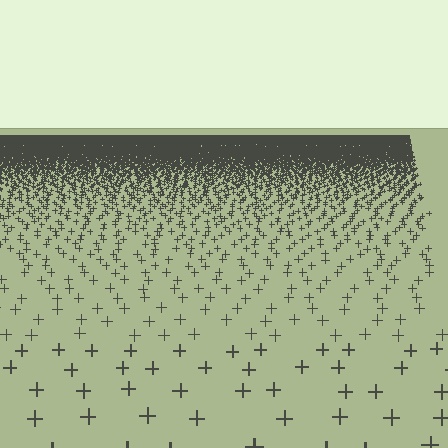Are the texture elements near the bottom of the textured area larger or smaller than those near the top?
Larger. Near the bottom, elements are closer to the viewer and appear at a bigger on-screen size.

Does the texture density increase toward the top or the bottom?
Density increases toward the top.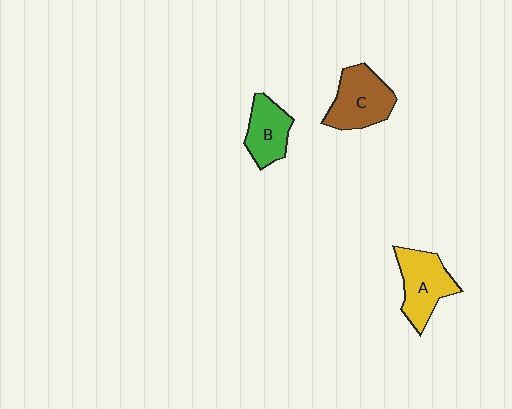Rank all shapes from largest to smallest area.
From largest to smallest: C (brown), A (yellow), B (green).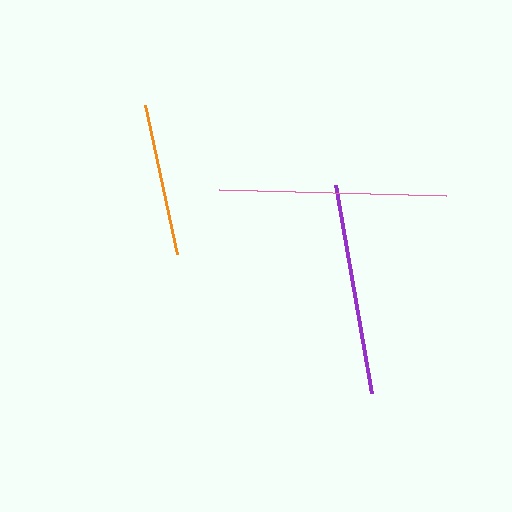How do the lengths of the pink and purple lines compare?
The pink and purple lines are approximately the same length.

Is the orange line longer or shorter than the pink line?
The pink line is longer than the orange line.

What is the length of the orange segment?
The orange segment is approximately 152 pixels long.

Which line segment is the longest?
The pink line is the longest at approximately 227 pixels.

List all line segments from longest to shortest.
From longest to shortest: pink, purple, orange.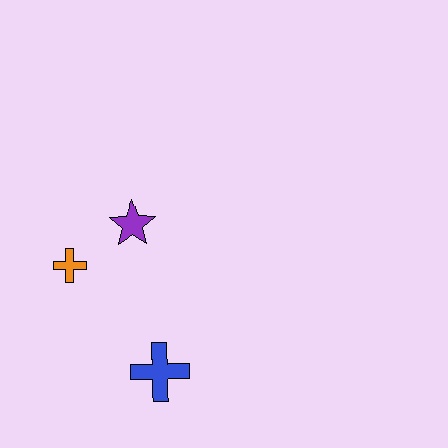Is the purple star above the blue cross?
Yes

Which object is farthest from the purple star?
The blue cross is farthest from the purple star.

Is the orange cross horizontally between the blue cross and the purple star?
No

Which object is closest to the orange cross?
The purple star is closest to the orange cross.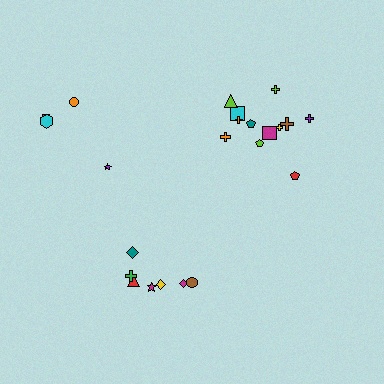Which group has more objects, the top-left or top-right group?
The top-right group.